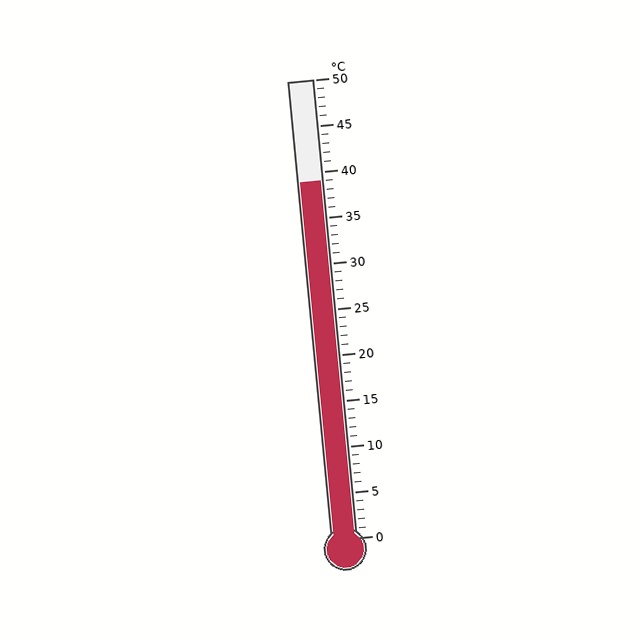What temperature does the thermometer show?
The thermometer shows approximately 39°C.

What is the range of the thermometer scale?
The thermometer scale ranges from 0°C to 50°C.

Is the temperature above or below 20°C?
The temperature is above 20°C.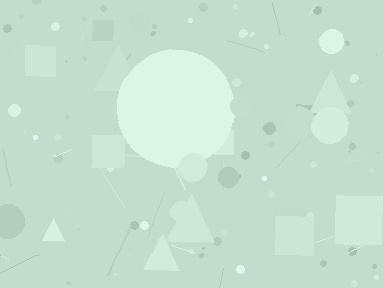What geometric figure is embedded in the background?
A circle is embedded in the background.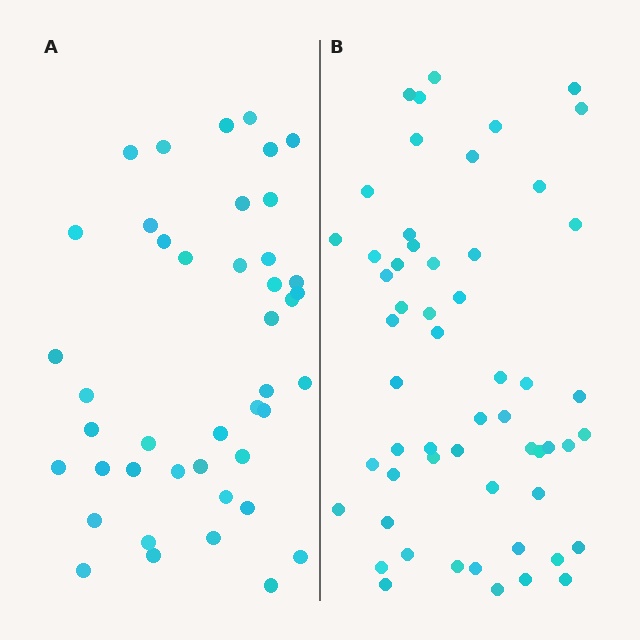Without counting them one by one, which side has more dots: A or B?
Region B (the right region) has more dots.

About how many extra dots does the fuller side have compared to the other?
Region B has approximately 15 more dots than region A.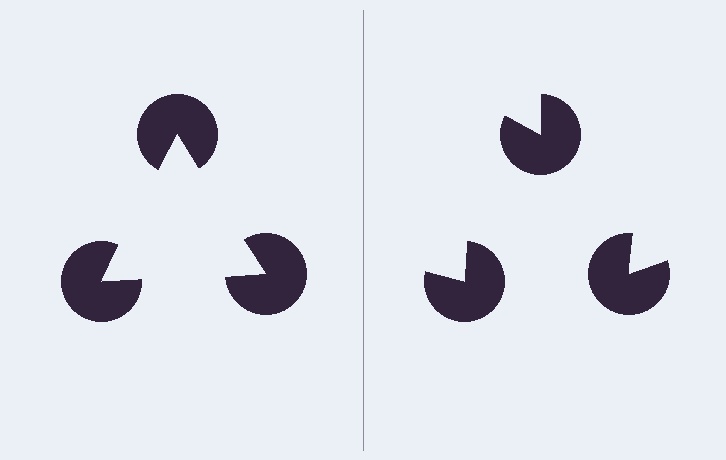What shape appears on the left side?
An illusory triangle.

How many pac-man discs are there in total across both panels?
6 — 3 on each side.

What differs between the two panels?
The pac-man discs are positioned identically on both sides; only the wedge orientations differ. On the left they align to a triangle; on the right they are misaligned.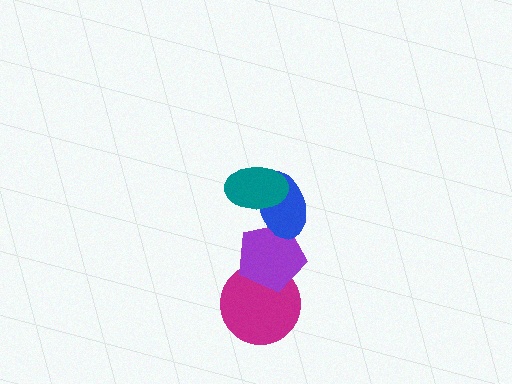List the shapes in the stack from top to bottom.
From top to bottom: the teal ellipse, the blue ellipse, the purple pentagon, the magenta circle.